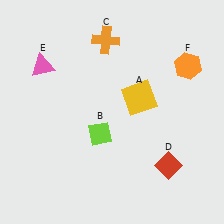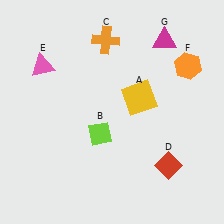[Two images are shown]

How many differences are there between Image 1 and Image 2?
There is 1 difference between the two images.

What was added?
A magenta triangle (G) was added in Image 2.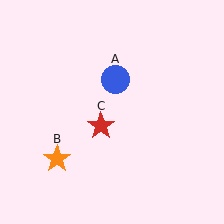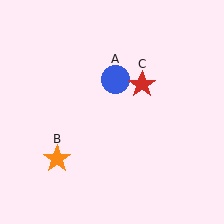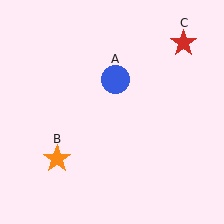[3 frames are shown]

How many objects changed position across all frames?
1 object changed position: red star (object C).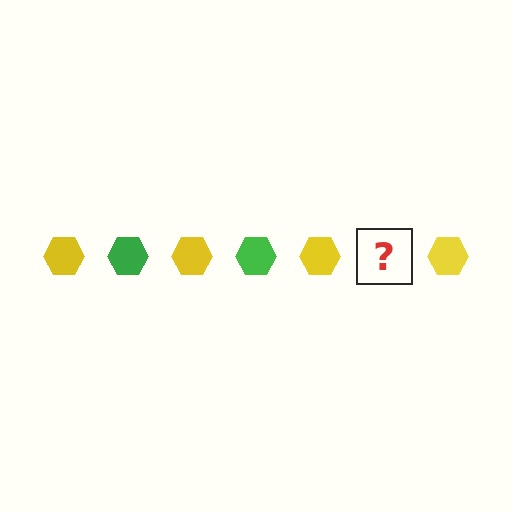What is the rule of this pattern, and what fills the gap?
The rule is that the pattern cycles through yellow, green hexagons. The gap should be filled with a green hexagon.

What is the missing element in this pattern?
The missing element is a green hexagon.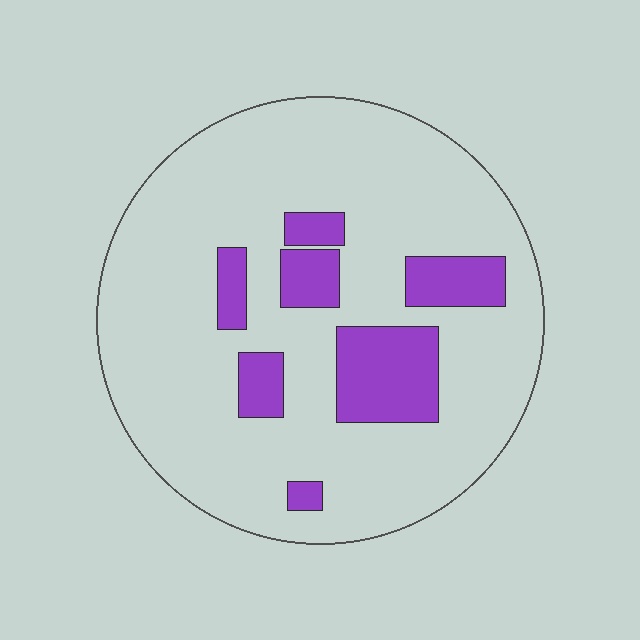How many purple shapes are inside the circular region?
7.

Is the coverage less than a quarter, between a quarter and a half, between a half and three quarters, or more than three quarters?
Less than a quarter.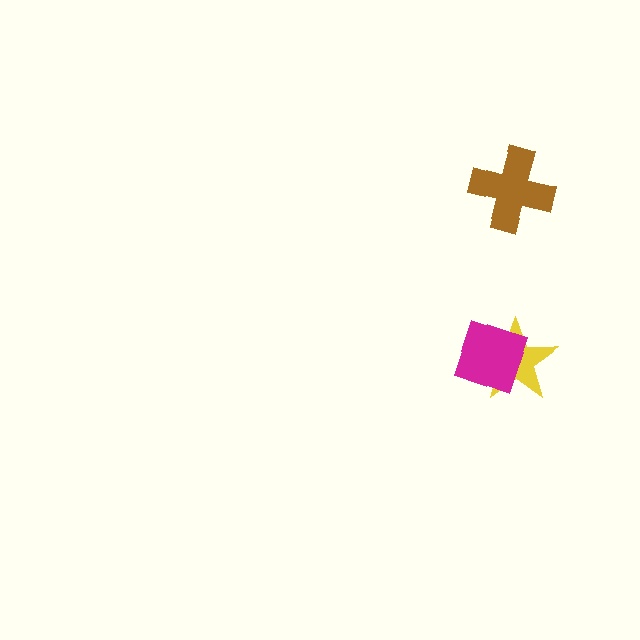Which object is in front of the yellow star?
The magenta square is in front of the yellow star.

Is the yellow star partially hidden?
Yes, it is partially covered by another shape.